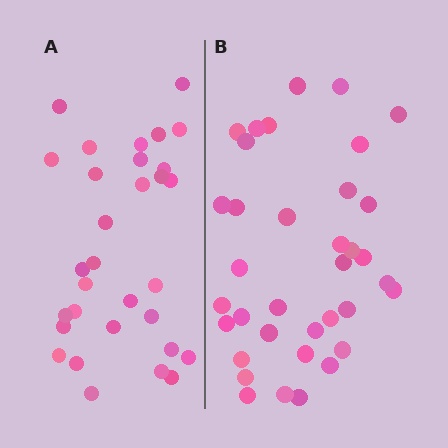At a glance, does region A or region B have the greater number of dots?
Region B (the right region) has more dots.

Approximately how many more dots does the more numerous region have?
Region B has about 5 more dots than region A.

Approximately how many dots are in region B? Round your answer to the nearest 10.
About 40 dots. (The exact count is 36, which rounds to 40.)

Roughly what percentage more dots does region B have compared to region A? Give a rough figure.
About 15% more.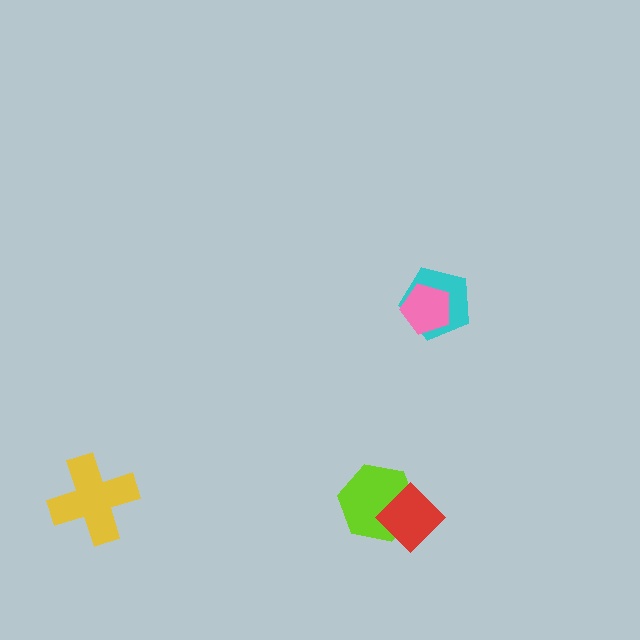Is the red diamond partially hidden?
No, no other shape covers it.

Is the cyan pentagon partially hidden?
Yes, it is partially covered by another shape.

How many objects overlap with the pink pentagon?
1 object overlaps with the pink pentagon.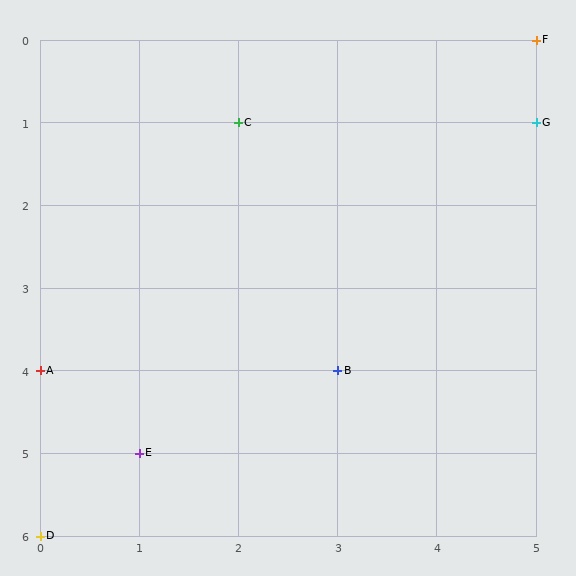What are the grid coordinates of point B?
Point B is at grid coordinates (3, 4).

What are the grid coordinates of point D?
Point D is at grid coordinates (0, 6).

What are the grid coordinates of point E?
Point E is at grid coordinates (1, 5).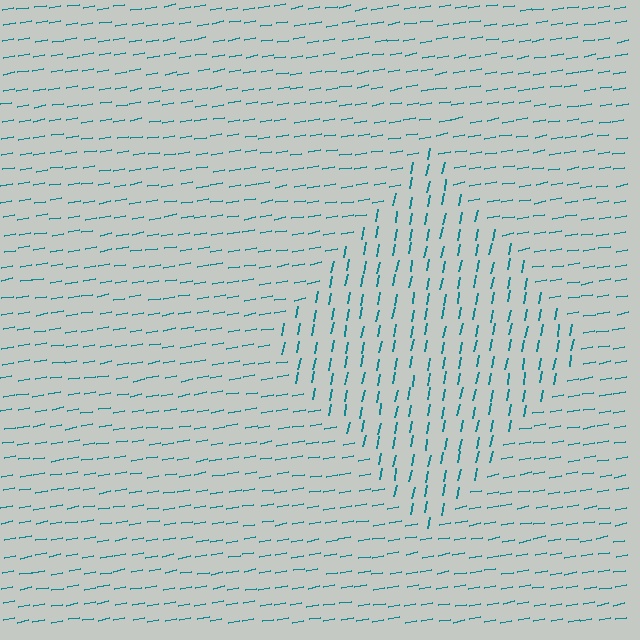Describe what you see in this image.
The image is filled with small teal line segments. A diamond region in the image has lines oriented differently from the surrounding lines, creating a visible texture boundary.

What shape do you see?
I see a diamond.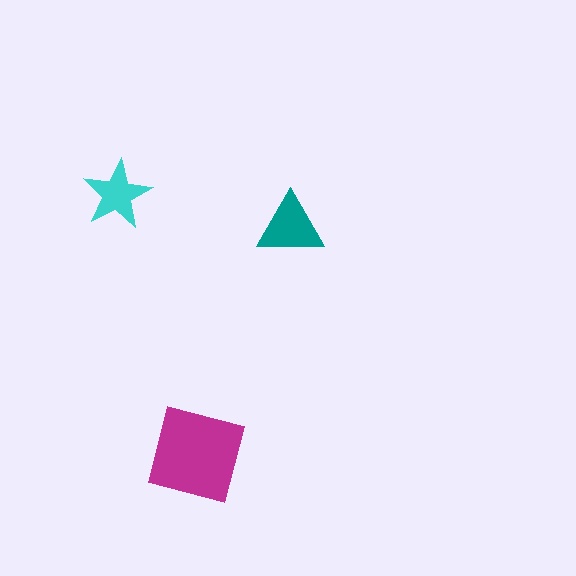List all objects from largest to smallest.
The magenta square, the teal triangle, the cyan star.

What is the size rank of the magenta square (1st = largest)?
1st.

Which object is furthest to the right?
The teal triangle is rightmost.